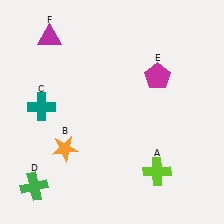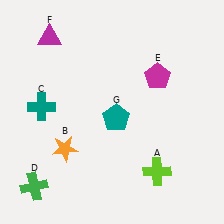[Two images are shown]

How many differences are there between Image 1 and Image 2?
There is 1 difference between the two images.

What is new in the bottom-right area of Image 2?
A teal pentagon (G) was added in the bottom-right area of Image 2.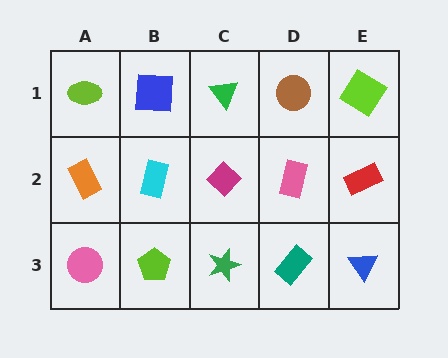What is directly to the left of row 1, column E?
A brown circle.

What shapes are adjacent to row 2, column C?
A green triangle (row 1, column C), a green star (row 3, column C), a cyan rectangle (row 2, column B), a pink rectangle (row 2, column D).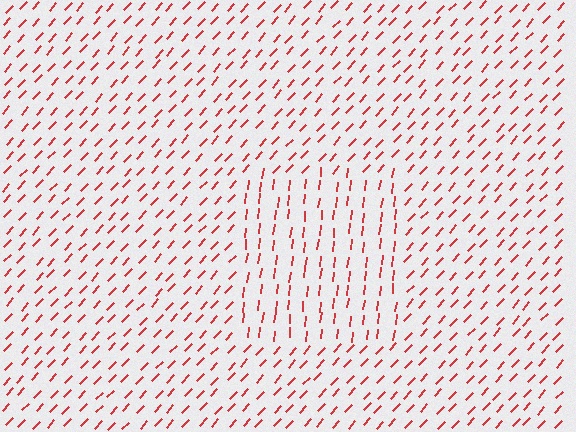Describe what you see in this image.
The image is filled with small red line segments. A rectangle region in the image has lines oriented differently from the surrounding lines, creating a visible texture boundary.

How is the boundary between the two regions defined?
The boundary is defined purely by a change in line orientation (approximately 36 degrees difference). All lines are the same color and thickness.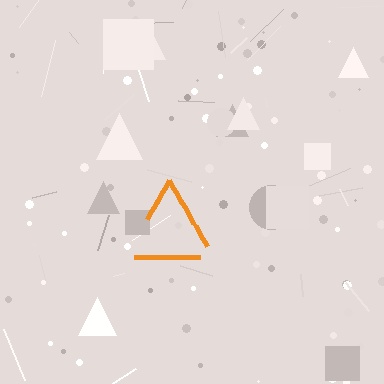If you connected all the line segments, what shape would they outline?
They would outline a triangle.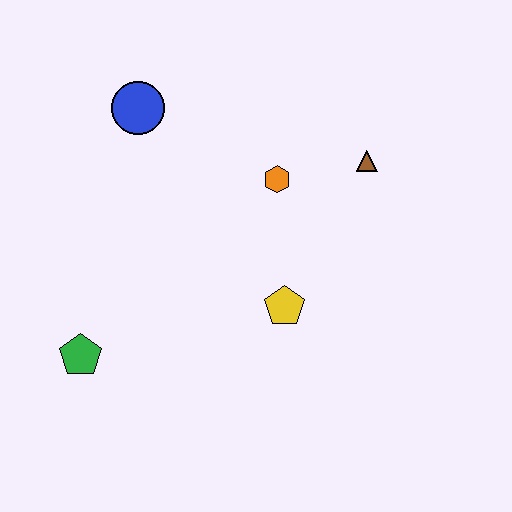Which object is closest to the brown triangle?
The orange hexagon is closest to the brown triangle.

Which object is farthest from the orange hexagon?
The green pentagon is farthest from the orange hexagon.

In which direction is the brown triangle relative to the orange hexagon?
The brown triangle is to the right of the orange hexagon.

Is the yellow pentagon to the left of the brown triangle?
Yes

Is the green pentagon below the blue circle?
Yes